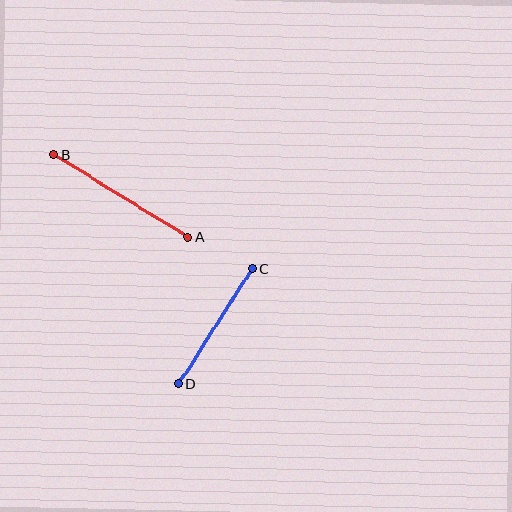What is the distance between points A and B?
The distance is approximately 158 pixels.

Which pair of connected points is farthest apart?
Points A and B are farthest apart.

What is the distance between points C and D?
The distance is approximately 136 pixels.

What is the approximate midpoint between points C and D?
The midpoint is at approximately (215, 326) pixels.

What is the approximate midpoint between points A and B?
The midpoint is at approximately (121, 196) pixels.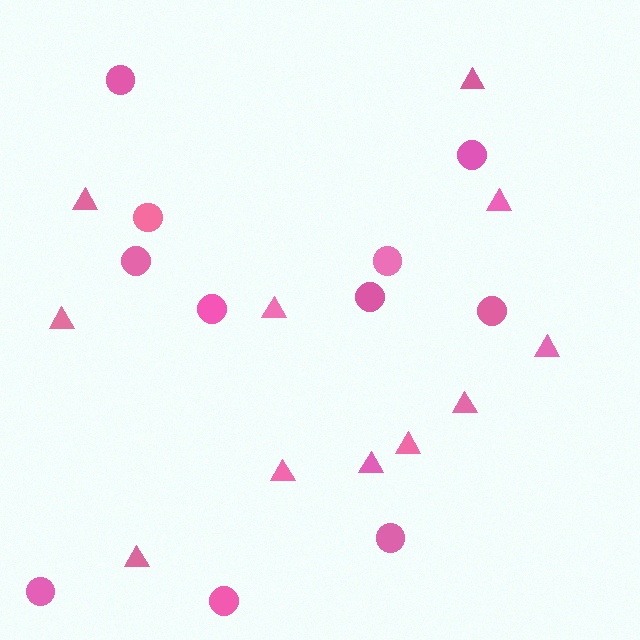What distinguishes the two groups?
There are 2 groups: one group of triangles (11) and one group of circles (11).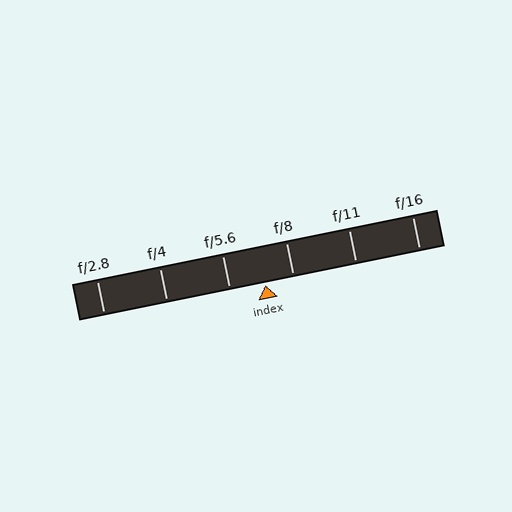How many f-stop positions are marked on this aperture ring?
There are 6 f-stop positions marked.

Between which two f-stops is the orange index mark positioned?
The index mark is between f/5.6 and f/8.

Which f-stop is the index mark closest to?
The index mark is closest to f/8.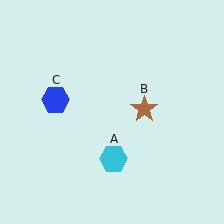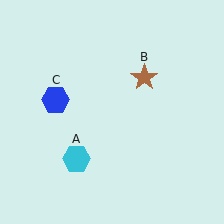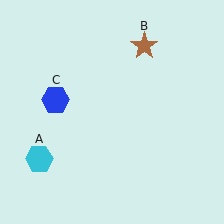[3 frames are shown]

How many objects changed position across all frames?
2 objects changed position: cyan hexagon (object A), brown star (object B).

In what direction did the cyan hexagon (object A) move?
The cyan hexagon (object A) moved left.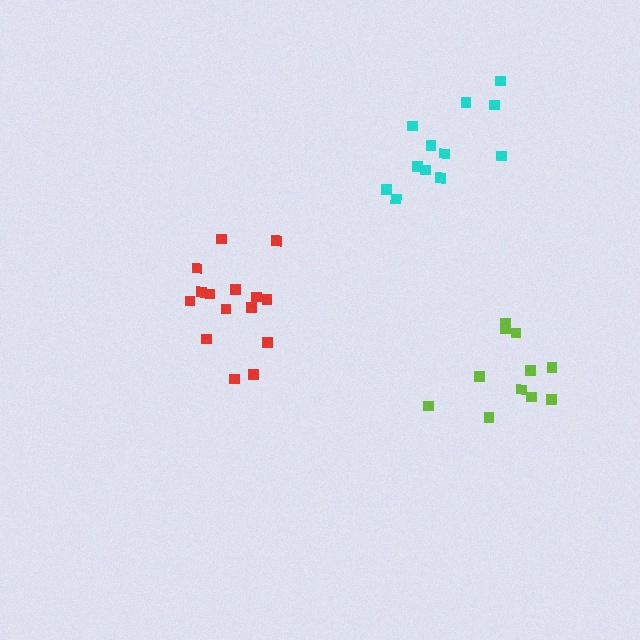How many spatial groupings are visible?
There are 3 spatial groupings.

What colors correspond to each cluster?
The clusters are colored: lime, red, cyan.